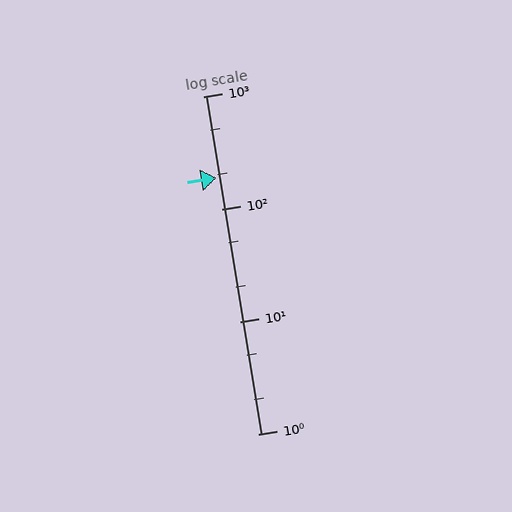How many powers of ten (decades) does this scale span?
The scale spans 3 decades, from 1 to 1000.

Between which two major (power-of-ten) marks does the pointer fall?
The pointer is between 100 and 1000.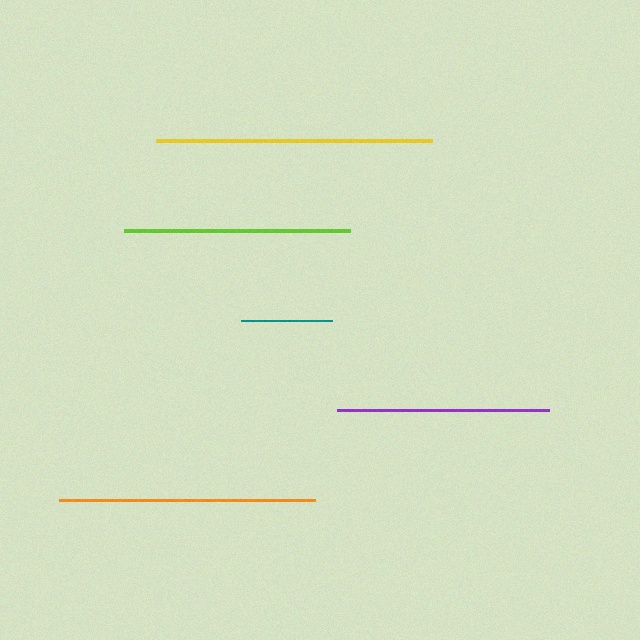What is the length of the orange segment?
The orange segment is approximately 256 pixels long.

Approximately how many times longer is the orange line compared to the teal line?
The orange line is approximately 2.8 times the length of the teal line.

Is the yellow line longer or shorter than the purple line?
The yellow line is longer than the purple line.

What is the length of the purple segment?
The purple segment is approximately 211 pixels long.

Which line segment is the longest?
The yellow line is the longest at approximately 276 pixels.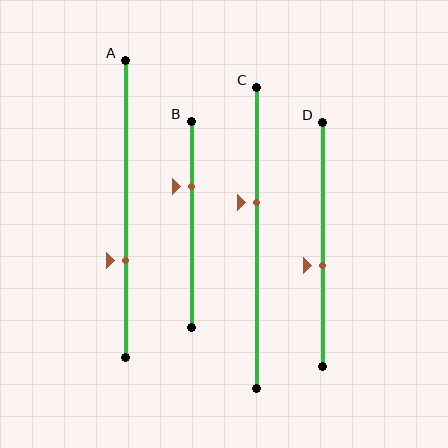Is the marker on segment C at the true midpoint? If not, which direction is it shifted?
No, the marker on segment C is shifted upward by about 12% of the segment length.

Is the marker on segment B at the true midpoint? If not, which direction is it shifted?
No, the marker on segment B is shifted upward by about 19% of the segment length.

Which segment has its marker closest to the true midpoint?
Segment D has its marker closest to the true midpoint.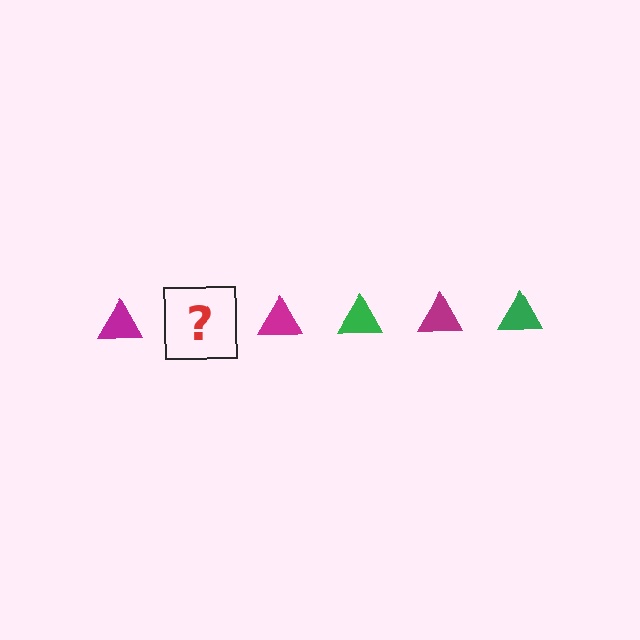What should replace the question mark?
The question mark should be replaced with a green triangle.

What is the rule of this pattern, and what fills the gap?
The rule is that the pattern cycles through magenta, green triangles. The gap should be filled with a green triangle.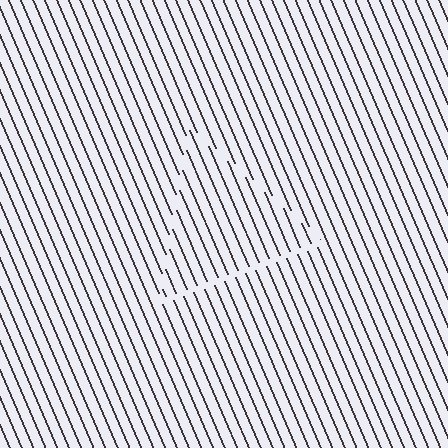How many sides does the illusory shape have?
3 sides — the line-ends trace a triangle.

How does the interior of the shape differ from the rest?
The interior of the shape contains the same grating, shifted by half a period — the contour is defined by the phase discontinuity where line-ends from the inner and outer gratings abut.